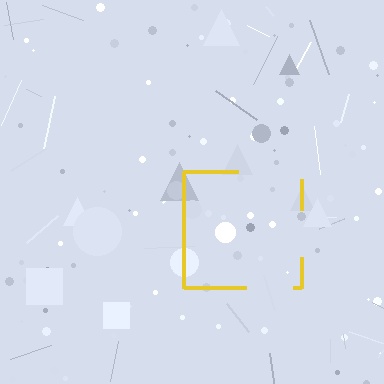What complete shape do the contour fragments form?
The contour fragments form a square.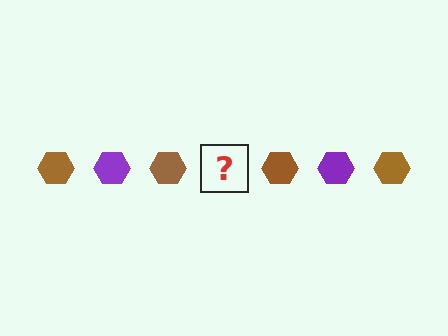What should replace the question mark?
The question mark should be replaced with a purple hexagon.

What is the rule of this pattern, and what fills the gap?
The rule is that the pattern cycles through brown, purple hexagons. The gap should be filled with a purple hexagon.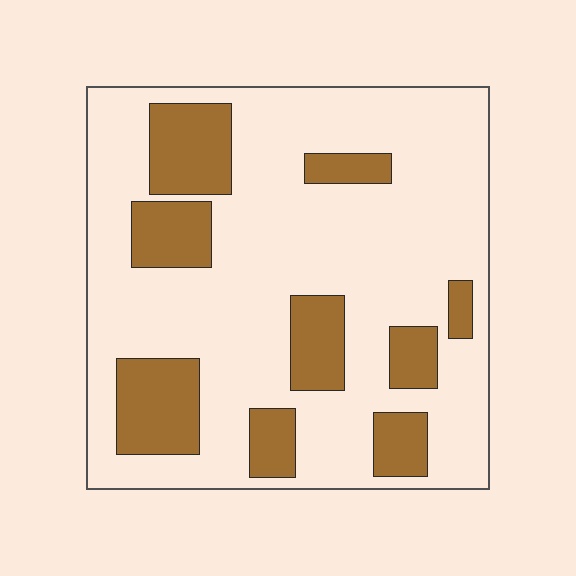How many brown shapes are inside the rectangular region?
9.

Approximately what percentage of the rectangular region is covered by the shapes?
Approximately 25%.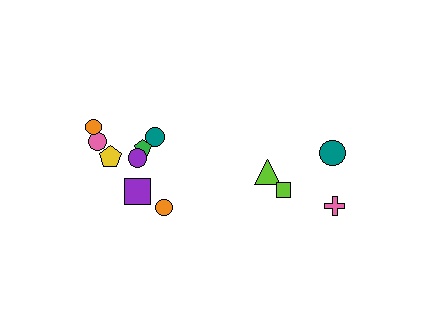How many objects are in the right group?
There are 4 objects.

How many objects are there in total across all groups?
There are 12 objects.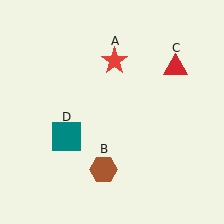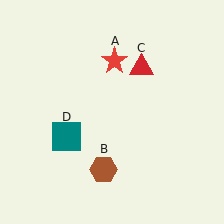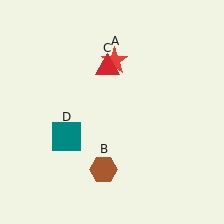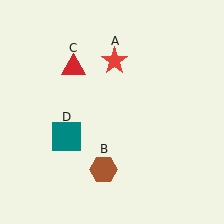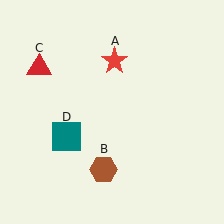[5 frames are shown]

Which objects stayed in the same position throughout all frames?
Red star (object A) and brown hexagon (object B) and teal square (object D) remained stationary.